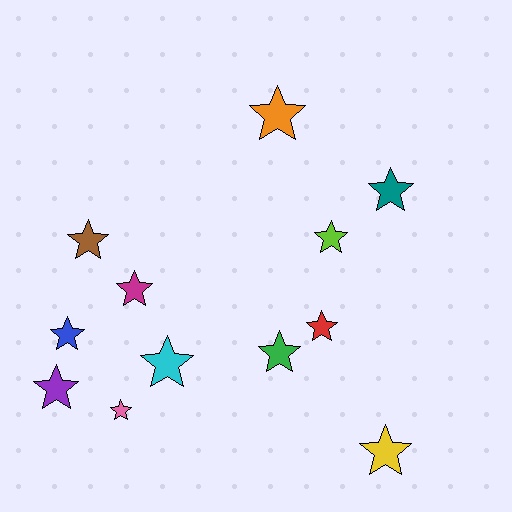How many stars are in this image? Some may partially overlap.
There are 12 stars.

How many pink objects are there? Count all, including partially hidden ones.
There is 1 pink object.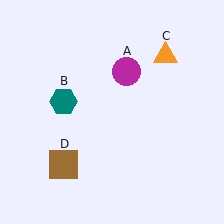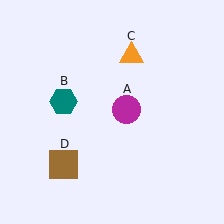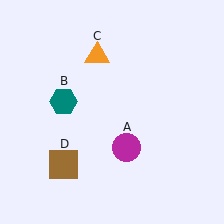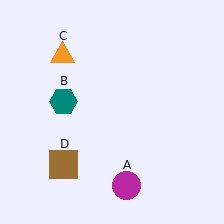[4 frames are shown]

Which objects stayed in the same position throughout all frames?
Teal hexagon (object B) and brown square (object D) remained stationary.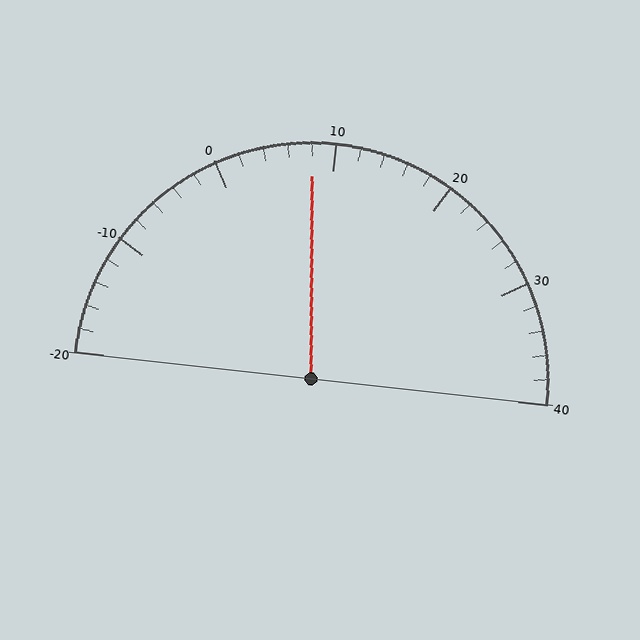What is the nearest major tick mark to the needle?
The nearest major tick mark is 10.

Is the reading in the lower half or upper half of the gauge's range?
The reading is in the lower half of the range (-20 to 40).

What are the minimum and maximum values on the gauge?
The gauge ranges from -20 to 40.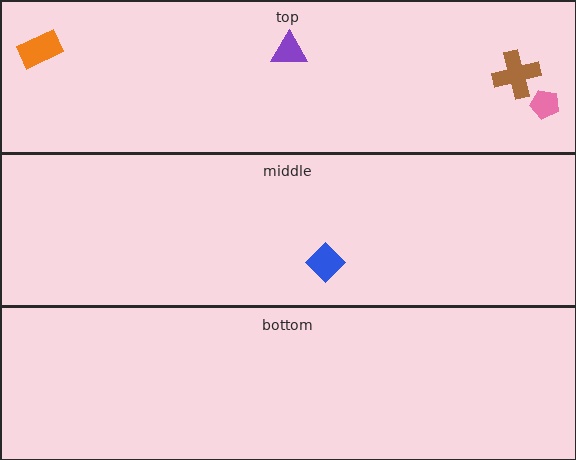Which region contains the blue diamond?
The middle region.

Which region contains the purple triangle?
The top region.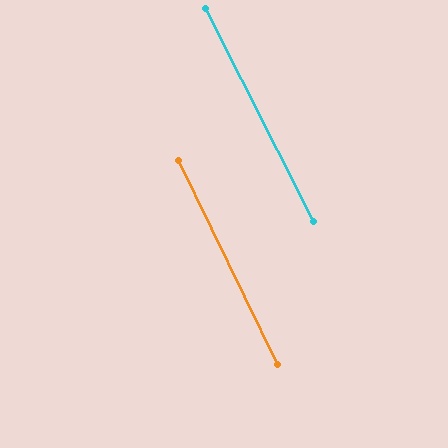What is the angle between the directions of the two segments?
Approximately 1 degree.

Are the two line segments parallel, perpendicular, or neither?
Parallel — their directions differ by only 1.0°.